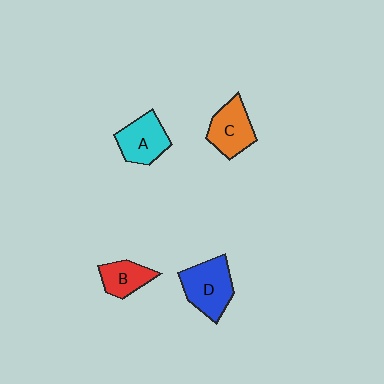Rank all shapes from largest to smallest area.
From largest to smallest: D (blue), C (orange), A (cyan), B (red).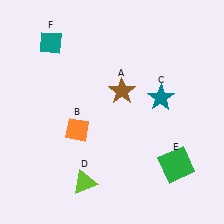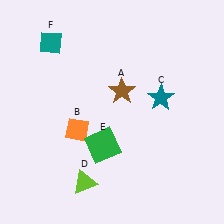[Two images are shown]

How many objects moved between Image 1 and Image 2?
1 object moved between the two images.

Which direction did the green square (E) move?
The green square (E) moved left.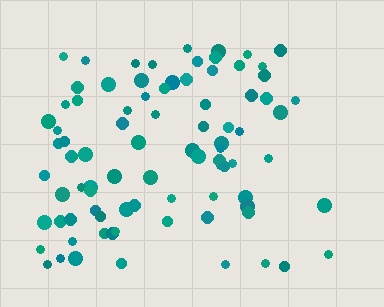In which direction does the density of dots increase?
From right to left, with the left side densest.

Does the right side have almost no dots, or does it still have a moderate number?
Still a moderate number, just noticeably fewer than the left.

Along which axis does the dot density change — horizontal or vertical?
Horizontal.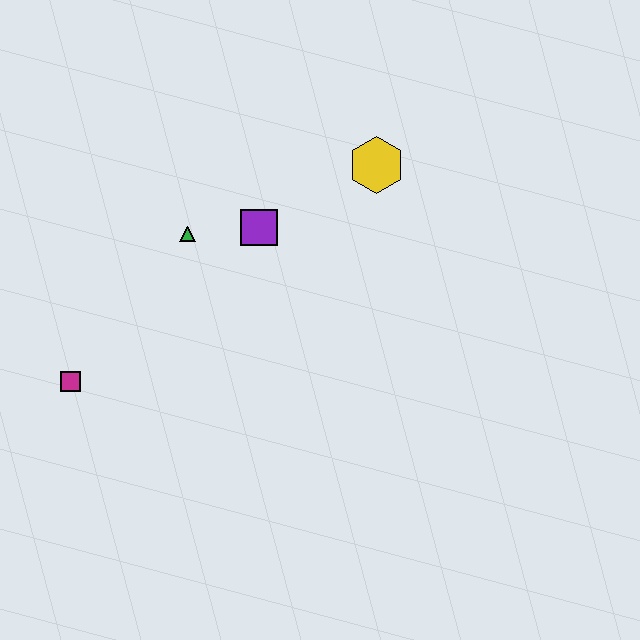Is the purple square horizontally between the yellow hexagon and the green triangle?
Yes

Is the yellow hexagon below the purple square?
No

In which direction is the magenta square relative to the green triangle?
The magenta square is below the green triangle.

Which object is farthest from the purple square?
The magenta square is farthest from the purple square.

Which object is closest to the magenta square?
The green triangle is closest to the magenta square.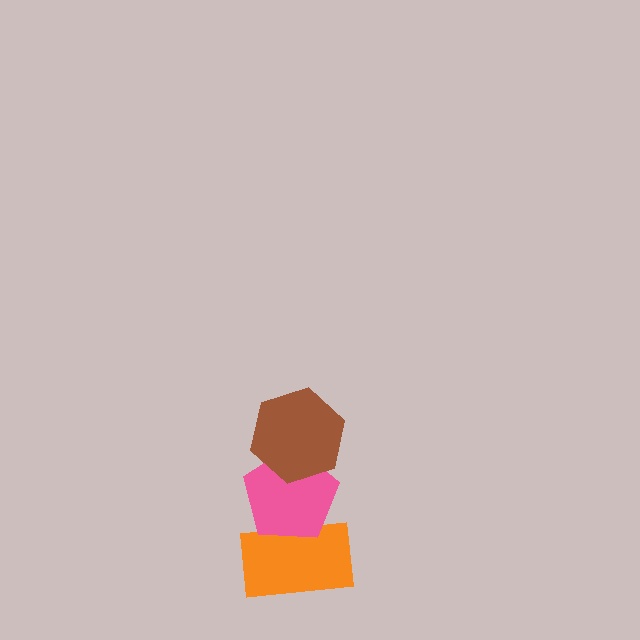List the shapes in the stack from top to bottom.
From top to bottom: the brown hexagon, the pink pentagon, the orange rectangle.